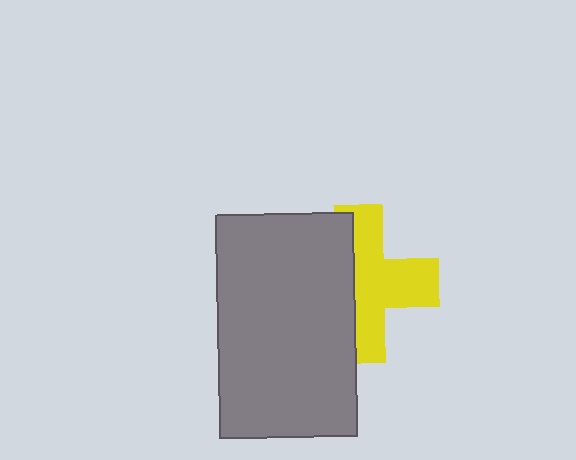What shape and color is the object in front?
The object in front is a gray rectangle.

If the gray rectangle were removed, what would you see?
You would see the complete yellow cross.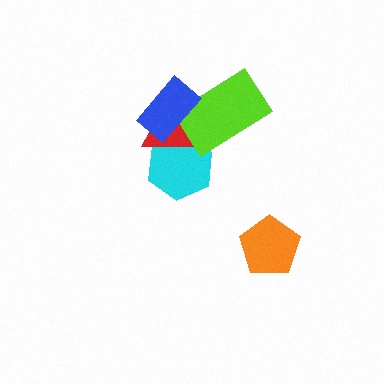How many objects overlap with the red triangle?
3 objects overlap with the red triangle.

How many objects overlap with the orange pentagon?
0 objects overlap with the orange pentagon.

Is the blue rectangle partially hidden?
No, no other shape covers it.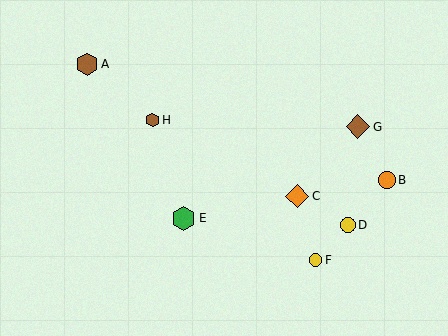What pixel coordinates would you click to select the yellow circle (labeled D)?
Click at (348, 225) to select the yellow circle D.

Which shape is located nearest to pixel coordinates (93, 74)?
The brown hexagon (labeled A) at (87, 64) is nearest to that location.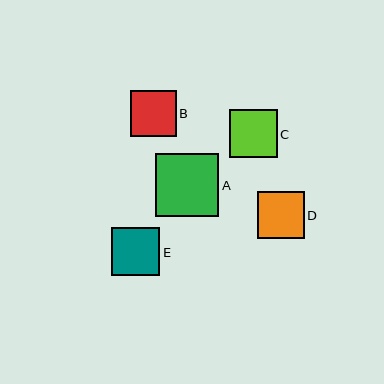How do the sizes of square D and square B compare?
Square D and square B are approximately the same size.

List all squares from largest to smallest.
From largest to smallest: A, C, E, D, B.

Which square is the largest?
Square A is the largest with a size of approximately 63 pixels.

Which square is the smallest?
Square B is the smallest with a size of approximately 46 pixels.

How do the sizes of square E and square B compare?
Square E and square B are approximately the same size.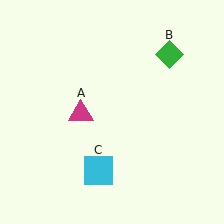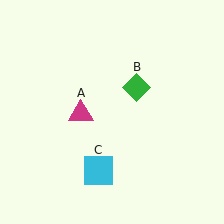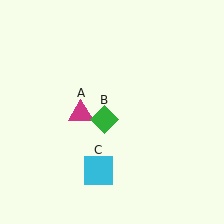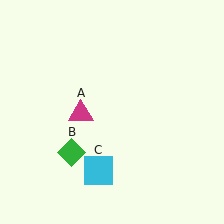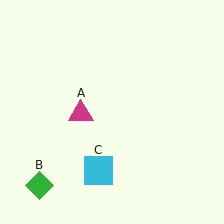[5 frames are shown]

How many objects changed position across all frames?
1 object changed position: green diamond (object B).